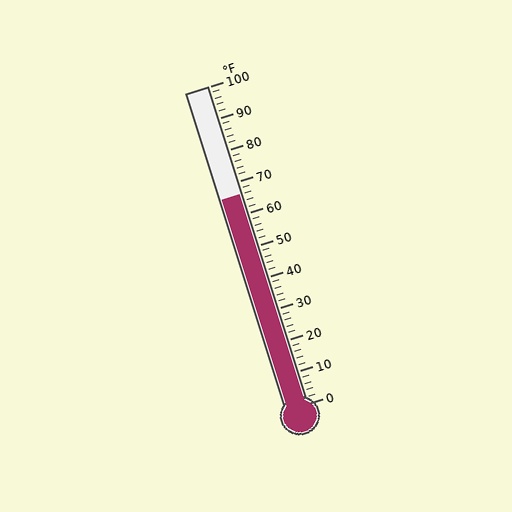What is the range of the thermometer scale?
The thermometer scale ranges from 0°F to 100°F.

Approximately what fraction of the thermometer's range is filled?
The thermometer is filled to approximately 65% of its range.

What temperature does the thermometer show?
The thermometer shows approximately 66°F.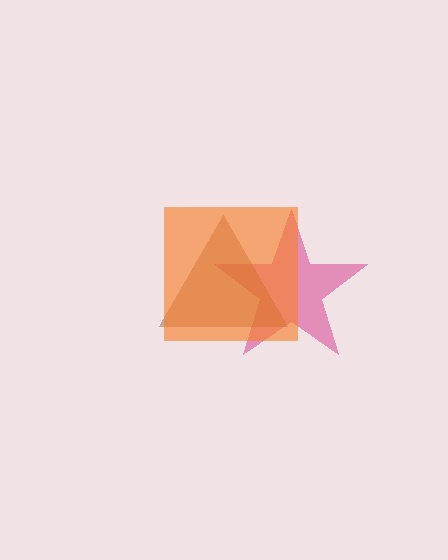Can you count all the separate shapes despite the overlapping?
Yes, there are 3 separate shapes.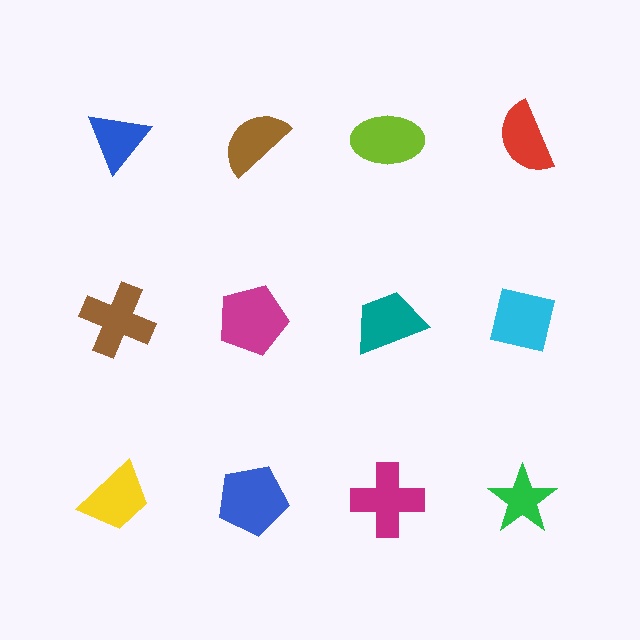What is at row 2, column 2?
A magenta pentagon.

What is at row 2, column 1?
A brown cross.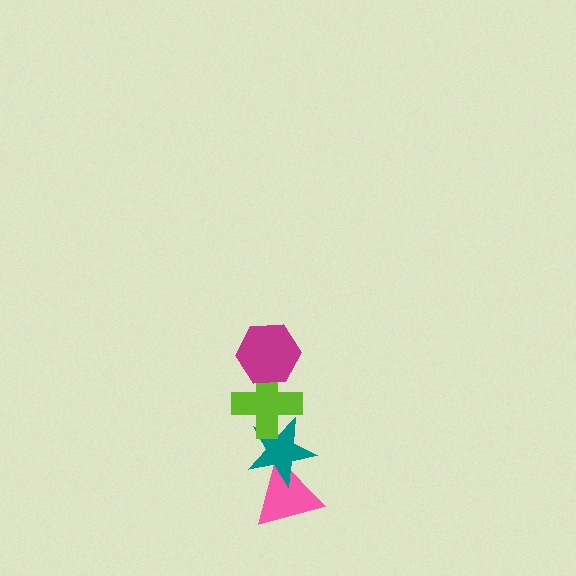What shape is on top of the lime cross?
The magenta hexagon is on top of the lime cross.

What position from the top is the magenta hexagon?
The magenta hexagon is 1st from the top.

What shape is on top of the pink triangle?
The teal star is on top of the pink triangle.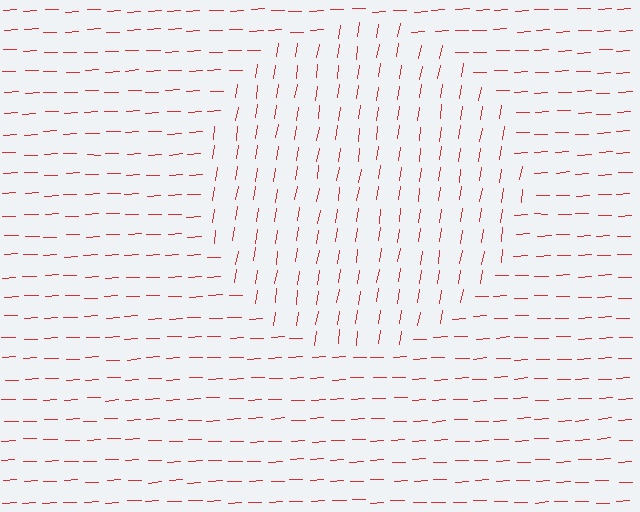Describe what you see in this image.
The image is filled with small red line segments. A circle region in the image has lines oriented differently from the surrounding lines, creating a visible texture boundary.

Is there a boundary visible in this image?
Yes, there is a texture boundary formed by a change in line orientation.